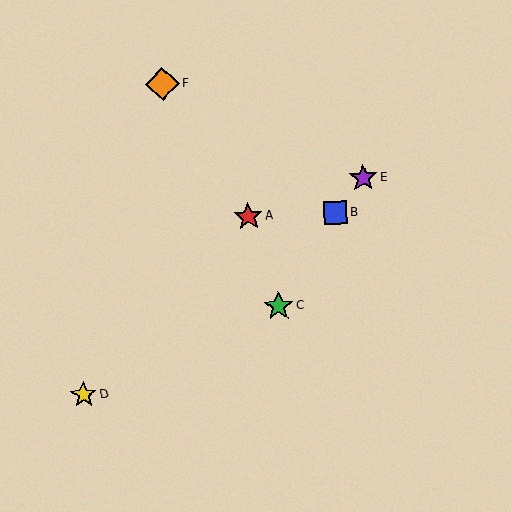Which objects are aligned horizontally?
Objects A, B are aligned horizontally.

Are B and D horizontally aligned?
No, B is at y≈213 and D is at y≈395.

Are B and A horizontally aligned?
Yes, both are at y≈213.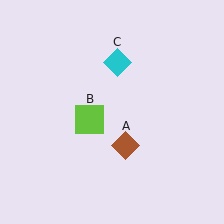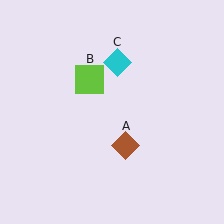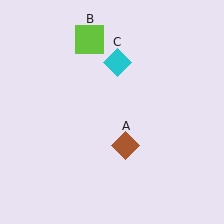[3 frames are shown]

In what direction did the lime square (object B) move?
The lime square (object B) moved up.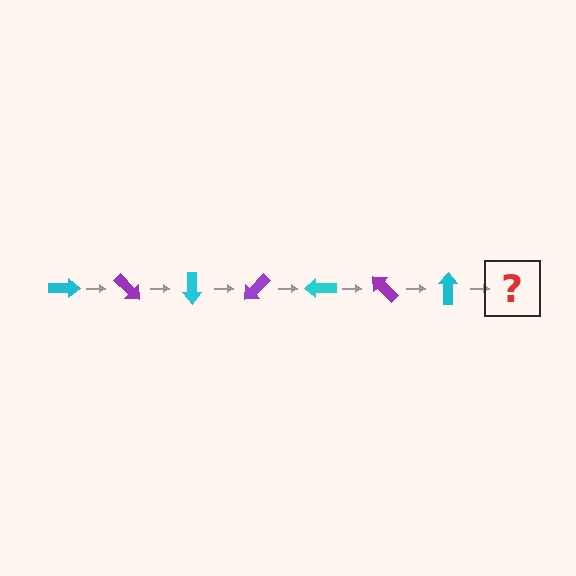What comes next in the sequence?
The next element should be a purple arrow, rotated 315 degrees from the start.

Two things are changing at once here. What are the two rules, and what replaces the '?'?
The two rules are that it rotates 45 degrees each step and the color cycles through cyan and purple. The '?' should be a purple arrow, rotated 315 degrees from the start.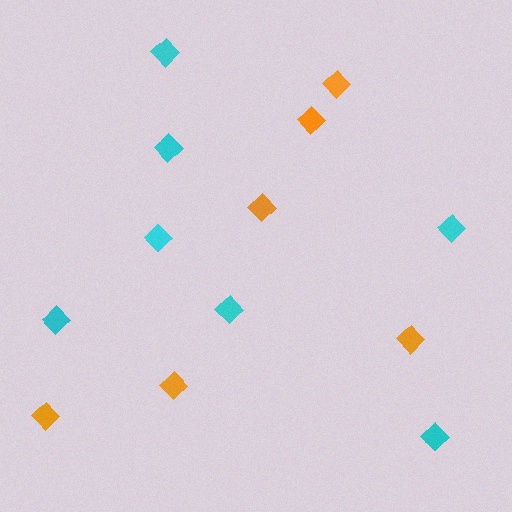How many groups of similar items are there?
There are 2 groups: one group of orange diamonds (6) and one group of cyan diamonds (7).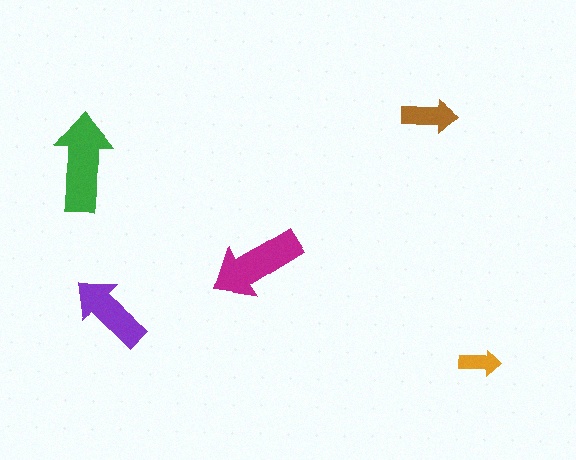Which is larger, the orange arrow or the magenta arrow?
The magenta one.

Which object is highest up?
The brown arrow is topmost.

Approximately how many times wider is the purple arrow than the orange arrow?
About 2 times wider.